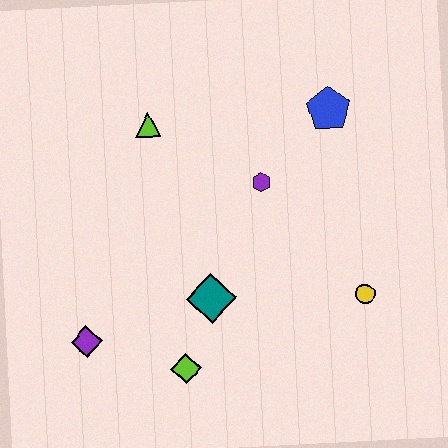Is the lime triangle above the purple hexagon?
Yes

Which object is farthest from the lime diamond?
The blue pentagon is farthest from the lime diamond.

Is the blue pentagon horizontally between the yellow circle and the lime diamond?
Yes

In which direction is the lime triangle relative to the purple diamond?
The lime triangle is above the purple diamond.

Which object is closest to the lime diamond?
The teal diamond is closest to the lime diamond.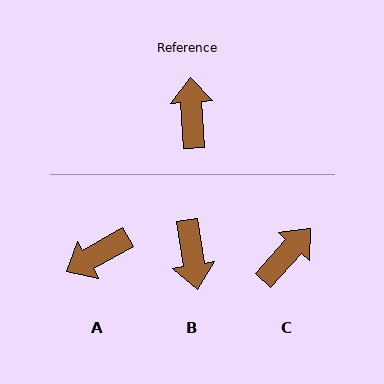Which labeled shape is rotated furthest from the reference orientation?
B, about 174 degrees away.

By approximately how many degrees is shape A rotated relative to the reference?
Approximately 117 degrees counter-clockwise.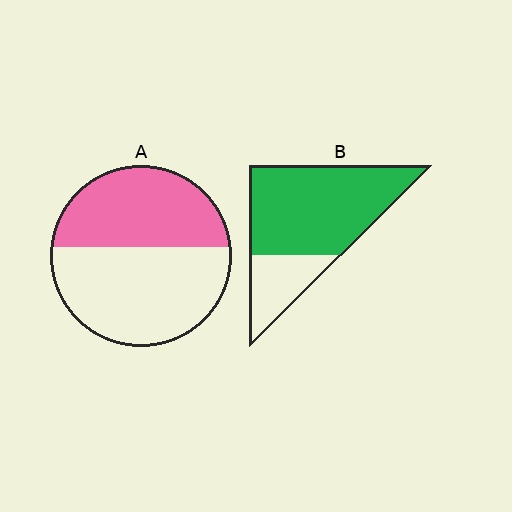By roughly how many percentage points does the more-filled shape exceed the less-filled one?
By roughly 30 percentage points (B over A).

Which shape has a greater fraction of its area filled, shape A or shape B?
Shape B.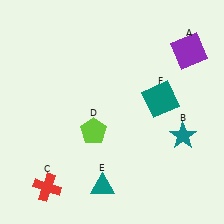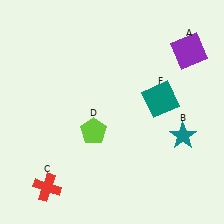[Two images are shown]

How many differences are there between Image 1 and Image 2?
There is 1 difference between the two images.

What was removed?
The teal triangle (E) was removed in Image 2.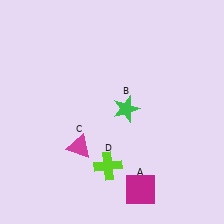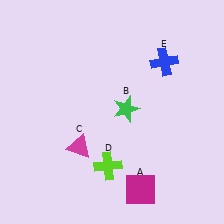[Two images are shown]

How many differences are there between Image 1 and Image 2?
There is 1 difference between the two images.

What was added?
A blue cross (E) was added in Image 2.